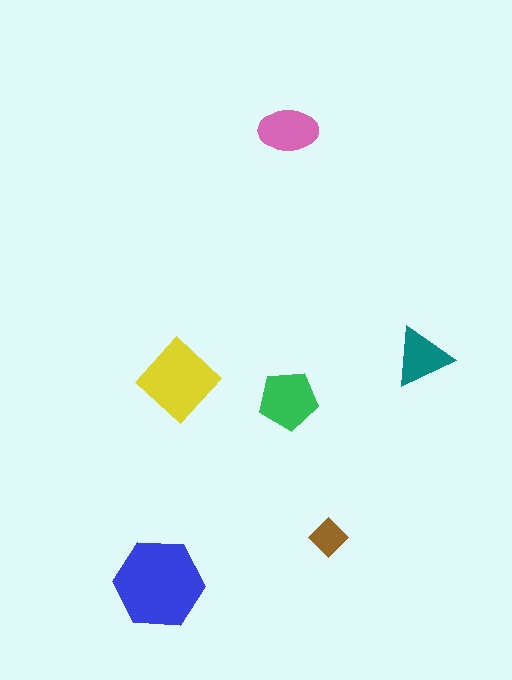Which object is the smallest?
The brown diamond.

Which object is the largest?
The blue hexagon.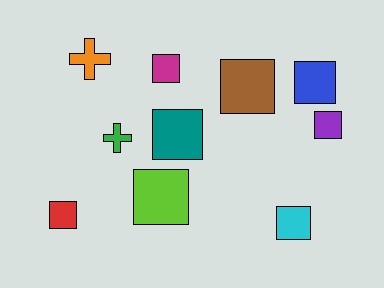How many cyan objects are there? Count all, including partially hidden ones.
There is 1 cyan object.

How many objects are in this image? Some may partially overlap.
There are 10 objects.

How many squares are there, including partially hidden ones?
There are 8 squares.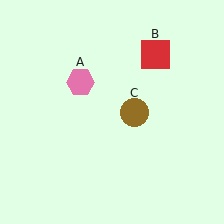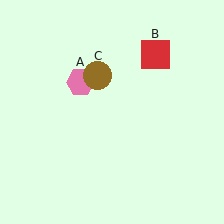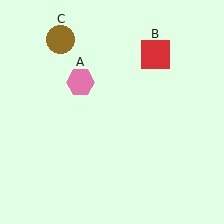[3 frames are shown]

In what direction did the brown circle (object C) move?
The brown circle (object C) moved up and to the left.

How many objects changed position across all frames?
1 object changed position: brown circle (object C).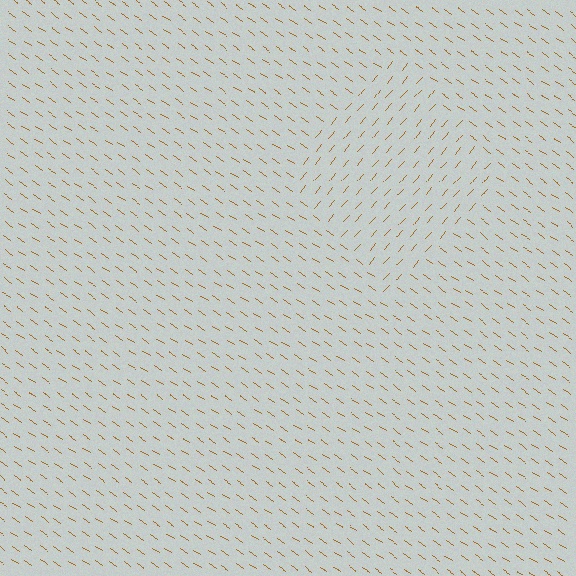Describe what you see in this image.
The image is filled with small brown line segments. A diamond region in the image has lines oriented differently from the surrounding lines, creating a visible texture boundary.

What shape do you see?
I see a diamond.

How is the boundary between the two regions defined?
The boundary is defined purely by a change in line orientation (approximately 84 degrees difference). All lines are the same color and thickness.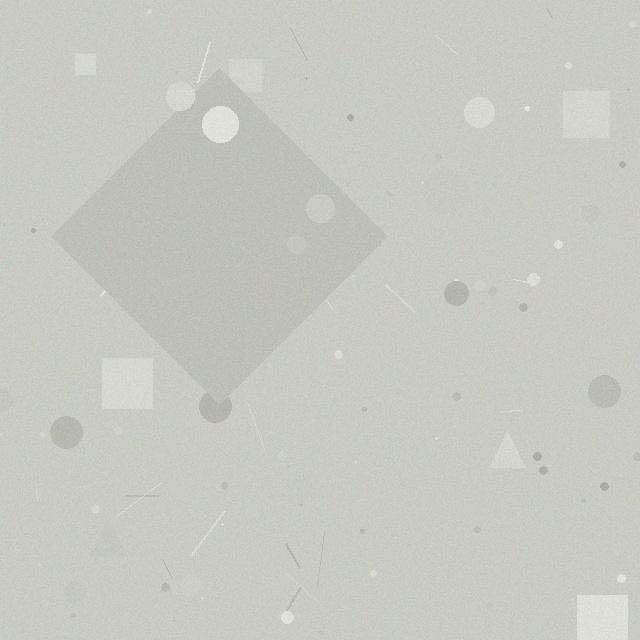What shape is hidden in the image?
A diamond is hidden in the image.